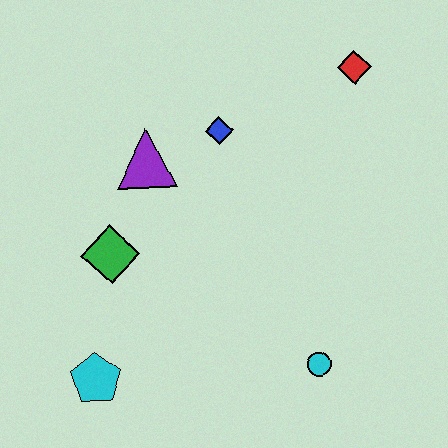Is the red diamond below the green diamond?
No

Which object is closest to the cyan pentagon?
The green diamond is closest to the cyan pentagon.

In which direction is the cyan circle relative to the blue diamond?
The cyan circle is below the blue diamond.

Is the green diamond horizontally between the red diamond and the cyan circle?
No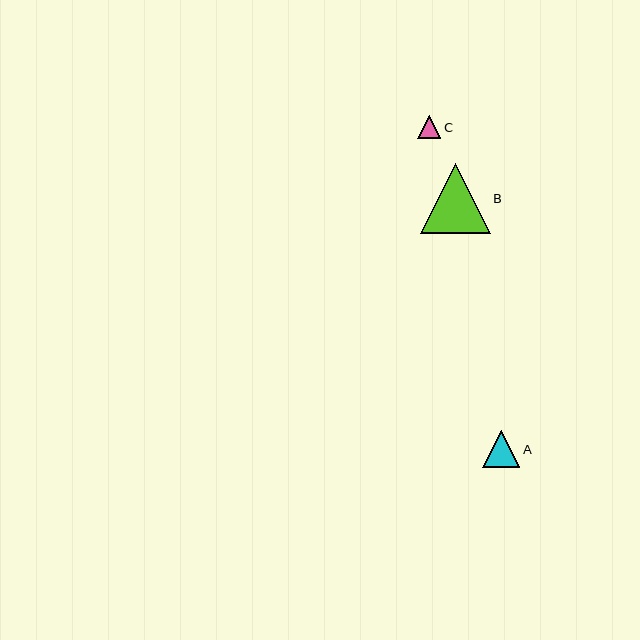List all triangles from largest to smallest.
From largest to smallest: B, A, C.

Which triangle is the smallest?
Triangle C is the smallest with a size of approximately 23 pixels.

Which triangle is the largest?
Triangle B is the largest with a size of approximately 69 pixels.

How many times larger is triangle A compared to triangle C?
Triangle A is approximately 1.6 times the size of triangle C.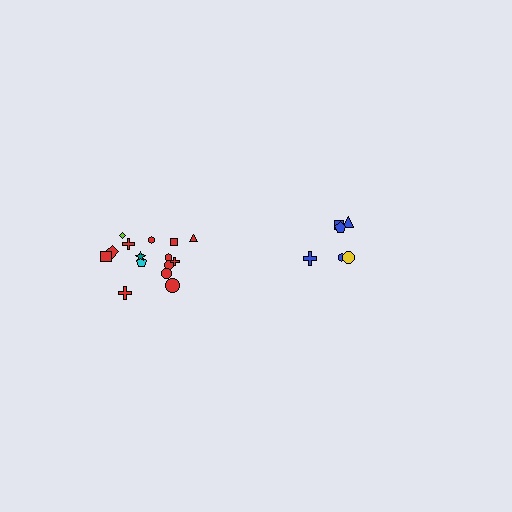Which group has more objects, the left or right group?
The left group.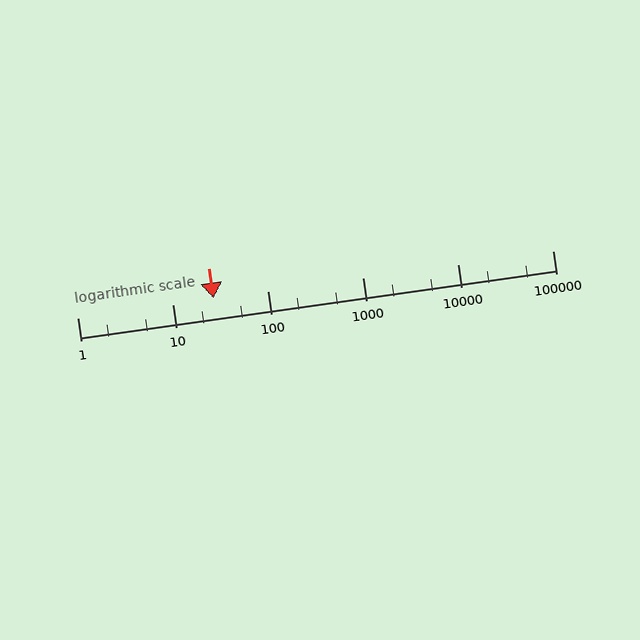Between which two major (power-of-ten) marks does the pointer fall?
The pointer is between 10 and 100.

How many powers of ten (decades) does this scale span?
The scale spans 5 decades, from 1 to 100000.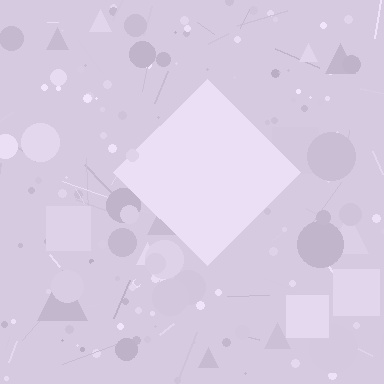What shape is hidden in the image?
A diamond is hidden in the image.